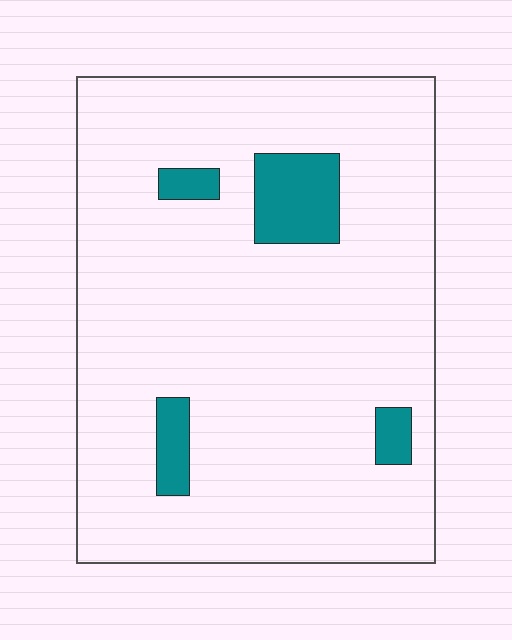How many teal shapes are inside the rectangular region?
4.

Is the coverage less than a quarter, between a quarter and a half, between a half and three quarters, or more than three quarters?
Less than a quarter.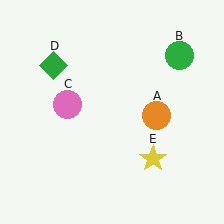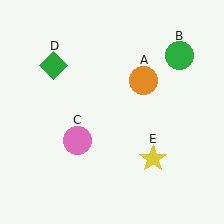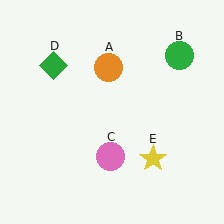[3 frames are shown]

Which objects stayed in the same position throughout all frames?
Green circle (object B) and green diamond (object D) and yellow star (object E) remained stationary.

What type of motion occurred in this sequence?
The orange circle (object A), pink circle (object C) rotated counterclockwise around the center of the scene.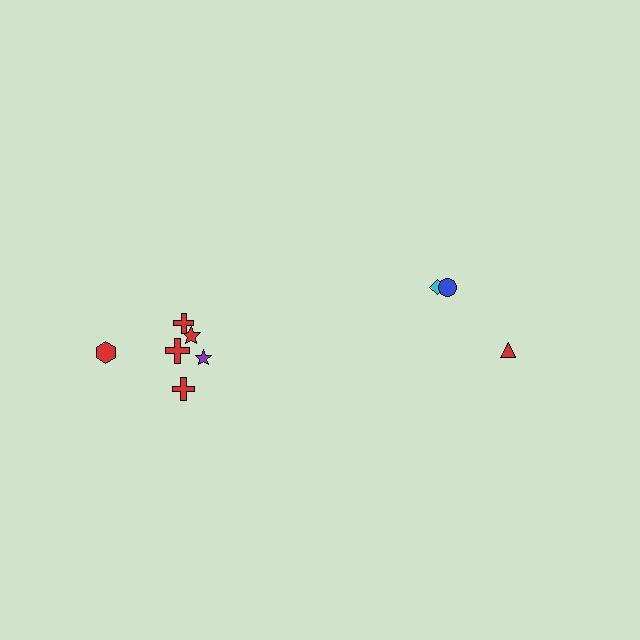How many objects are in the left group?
There are 6 objects.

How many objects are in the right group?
There are 3 objects.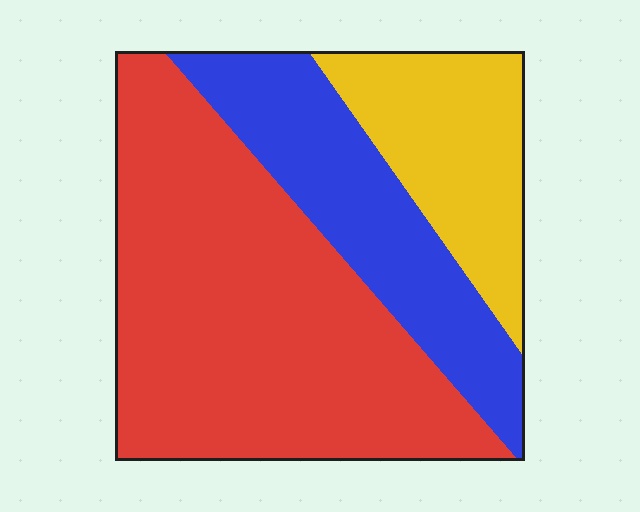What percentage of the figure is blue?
Blue takes up about one quarter (1/4) of the figure.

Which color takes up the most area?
Red, at roughly 55%.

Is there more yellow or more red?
Red.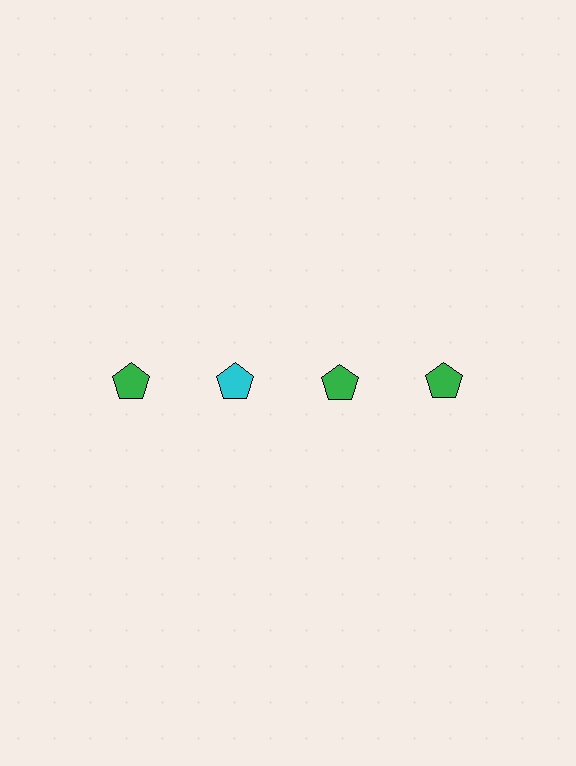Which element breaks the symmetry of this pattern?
The cyan pentagon in the top row, second from left column breaks the symmetry. All other shapes are green pentagons.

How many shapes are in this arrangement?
There are 4 shapes arranged in a grid pattern.